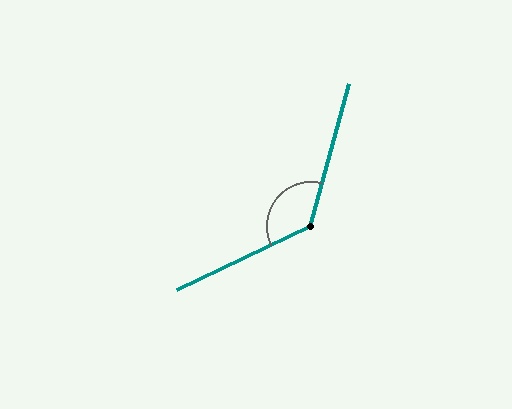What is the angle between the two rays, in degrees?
Approximately 131 degrees.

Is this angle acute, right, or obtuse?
It is obtuse.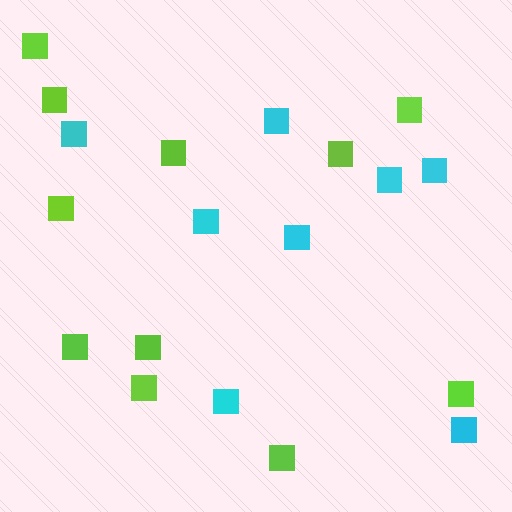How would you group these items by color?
There are 2 groups: one group of lime squares (11) and one group of cyan squares (8).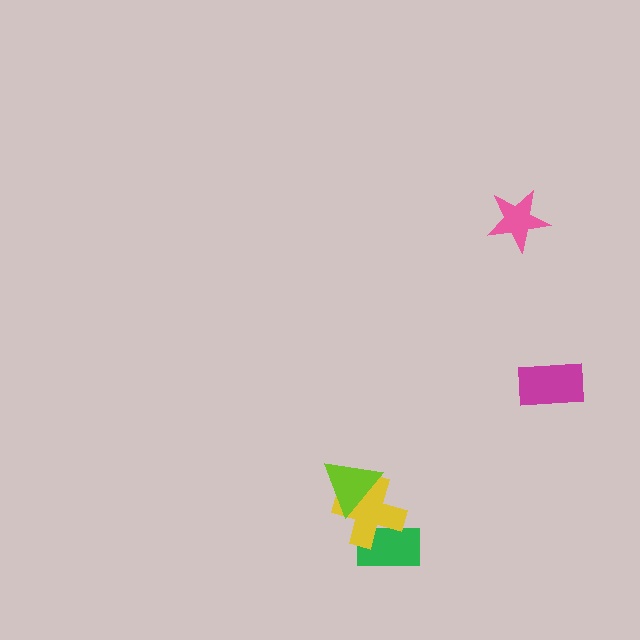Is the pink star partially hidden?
No, no other shape covers it.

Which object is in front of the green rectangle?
The yellow cross is in front of the green rectangle.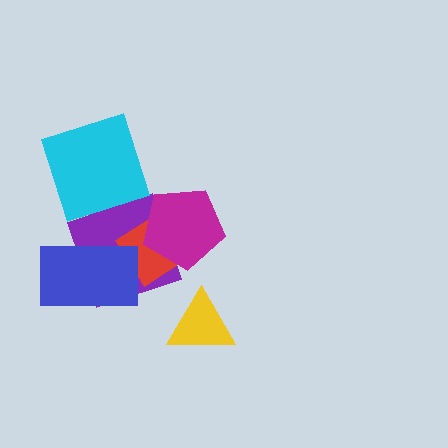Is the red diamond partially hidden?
Yes, it is partially covered by another shape.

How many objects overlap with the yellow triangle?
0 objects overlap with the yellow triangle.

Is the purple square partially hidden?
Yes, it is partially covered by another shape.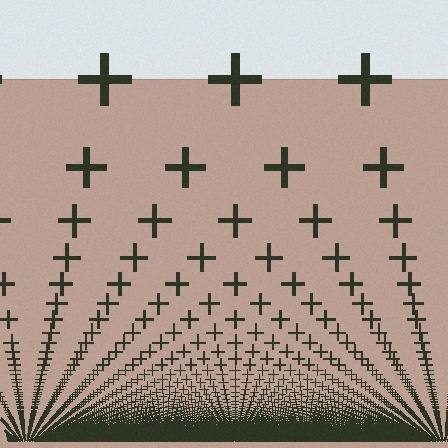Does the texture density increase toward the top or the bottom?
Density increases toward the bottom.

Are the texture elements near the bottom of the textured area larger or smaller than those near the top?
Smaller. The gradient is inverted — elements near the bottom are smaller and denser.